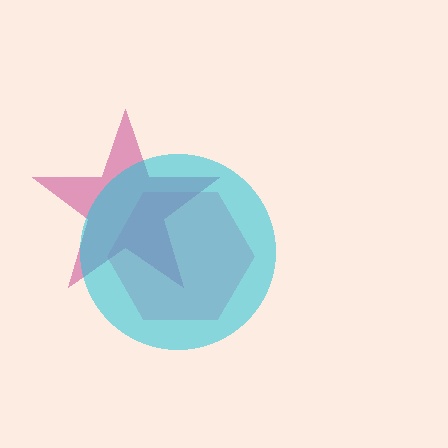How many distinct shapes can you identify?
There are 3 distinct shapes: a pink hexagon, a magenta star, a cyan circle.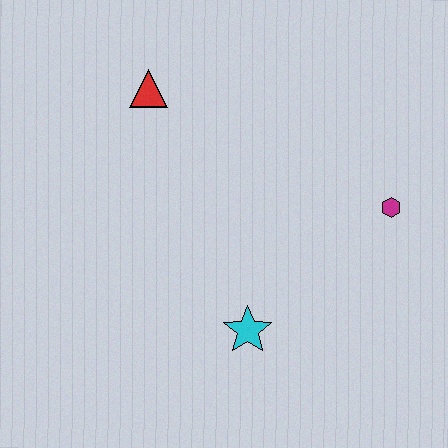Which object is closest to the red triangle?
The cyan star is closest to the red triangle.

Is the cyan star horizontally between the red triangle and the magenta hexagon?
Yes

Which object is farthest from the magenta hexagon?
The red triangle is farthest from the magenta hexagon.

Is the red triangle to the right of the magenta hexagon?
No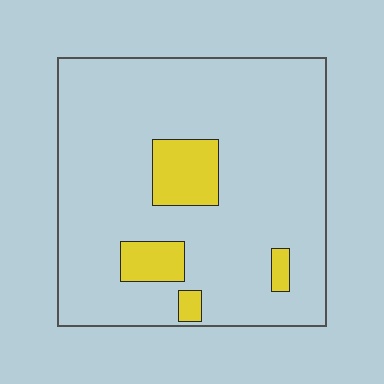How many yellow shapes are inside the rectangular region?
4.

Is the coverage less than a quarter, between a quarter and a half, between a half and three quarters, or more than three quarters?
Less than a quarter.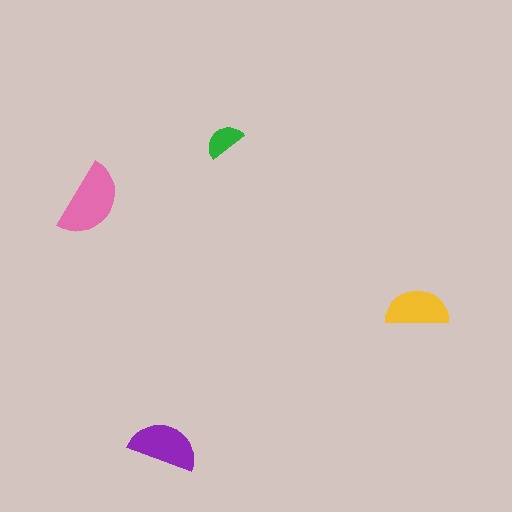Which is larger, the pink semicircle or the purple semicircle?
The pink one.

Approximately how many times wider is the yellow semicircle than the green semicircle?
About 1.5 times wider.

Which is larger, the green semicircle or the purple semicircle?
The purple one.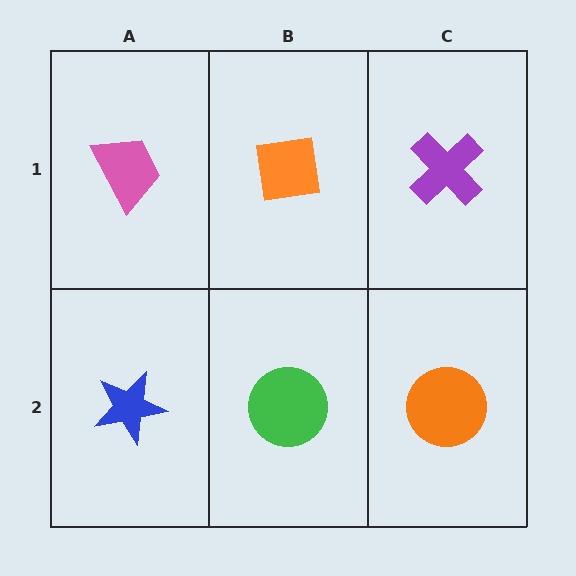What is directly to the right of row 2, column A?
A green circle.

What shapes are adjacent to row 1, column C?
An orange circle (row 2, column C), an orange square (row 1, column B).